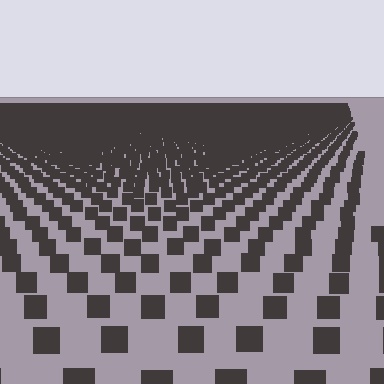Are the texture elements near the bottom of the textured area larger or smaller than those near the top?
Larger. Near the bottom, elements are closer to the viewer and appear at a bigger on-screen size.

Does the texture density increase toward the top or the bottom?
Density increases toward the top.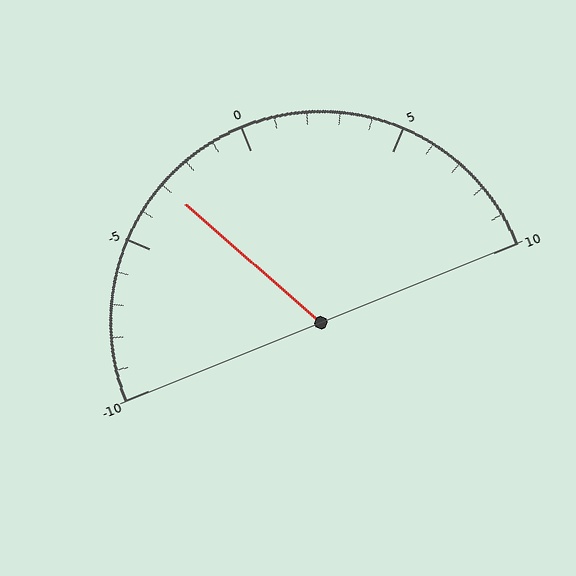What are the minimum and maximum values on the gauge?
The gauge ranges from -10 to 10.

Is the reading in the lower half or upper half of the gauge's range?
The reading is in the lower half of the range (-10 to 10).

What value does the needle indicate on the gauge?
The needle indicates approximately -3.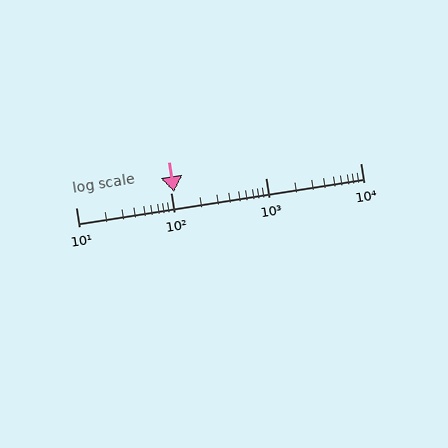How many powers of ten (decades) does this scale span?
The scale spans 3 decades, from 10 to 10000.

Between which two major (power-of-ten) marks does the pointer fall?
The pointer is between 100 and 1000.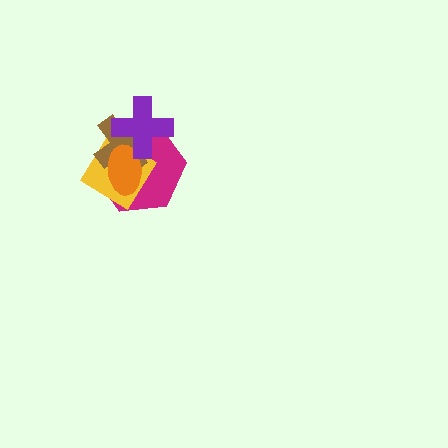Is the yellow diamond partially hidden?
Yes, it is partially covered by another shape.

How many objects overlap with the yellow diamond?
4 objects overlap with the yellow diamond.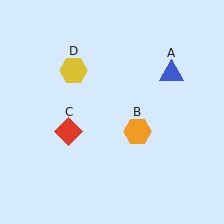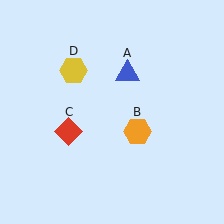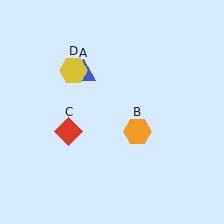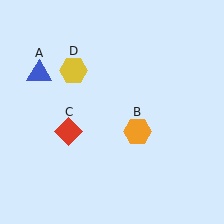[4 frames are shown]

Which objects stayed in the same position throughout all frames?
Orange hexagon (object B) and red diamond (object C) and yellow hexagon (object D) remained stationary.